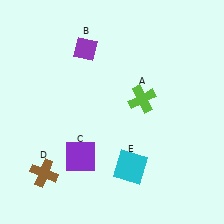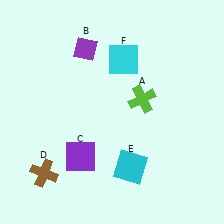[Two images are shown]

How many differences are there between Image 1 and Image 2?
There is 1 difference between the two images.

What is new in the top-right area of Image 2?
A cyan square (F) was added in the top-right area of Image 2.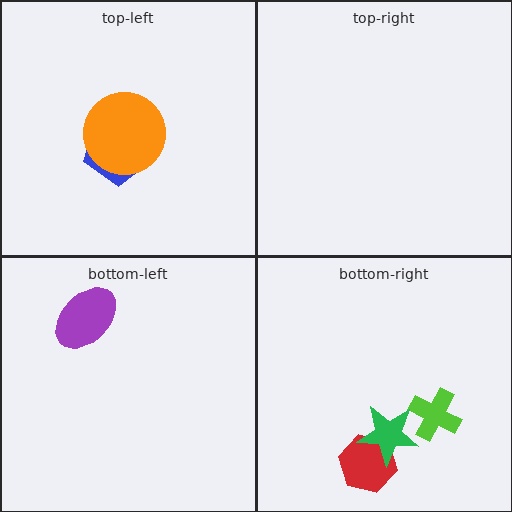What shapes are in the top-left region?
The blue pentagon, the orange circle.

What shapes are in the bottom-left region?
The purple ellipse.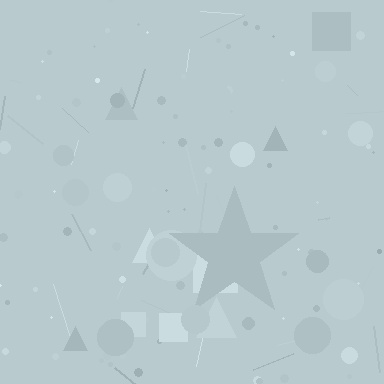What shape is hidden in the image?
A star is hidden in the image.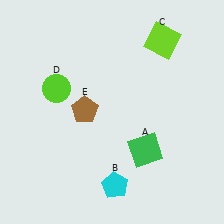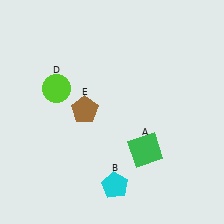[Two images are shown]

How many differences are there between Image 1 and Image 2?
There is 1 difference between the two images.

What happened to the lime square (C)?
The lime square (C) was removed in Image 2. It was in the top-right area of Image 1.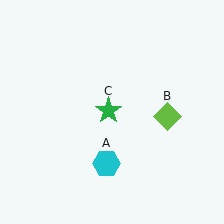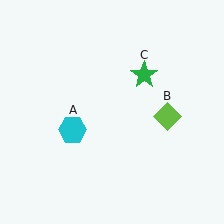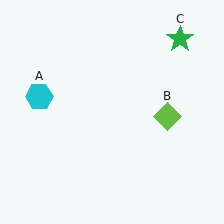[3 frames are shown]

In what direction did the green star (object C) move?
The green star (object C) moved up and to the right.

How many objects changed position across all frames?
2 objects changed position: cyan hexagon (object A), green star (object C).